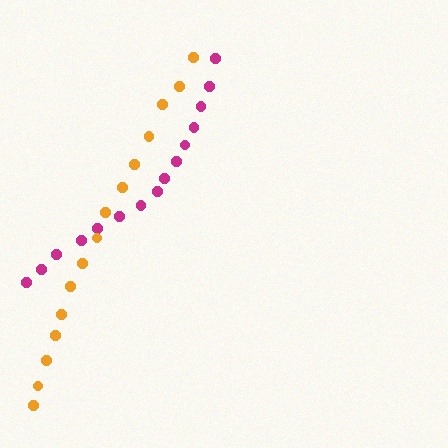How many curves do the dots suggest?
There are 2 distinct paths.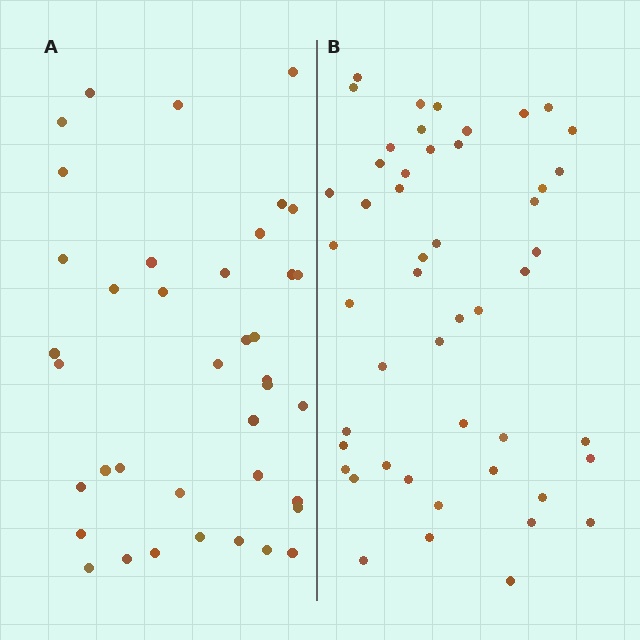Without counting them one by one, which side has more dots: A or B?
Region B (the right region) has more dots.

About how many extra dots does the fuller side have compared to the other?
Region B has roughly 10 or so more dots than region A.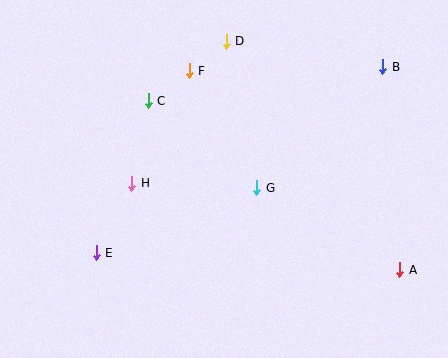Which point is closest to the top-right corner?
Point B is closest to the top-right corner.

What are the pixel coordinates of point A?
Point A is at (400, 270).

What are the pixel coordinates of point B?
Point B is at (383, 67).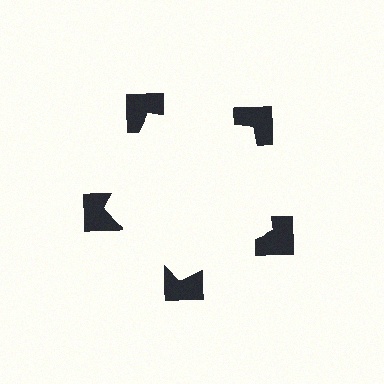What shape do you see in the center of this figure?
An illusory pentagon — its edges are inferred from the aligned wedge cuts in the notched squares, not physically drawn.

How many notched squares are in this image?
There are 5 — one at each vertex of the illusory pentagon.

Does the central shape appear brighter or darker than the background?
It typically appears slightly brighter than the background, even though no actual brightness change is drawn.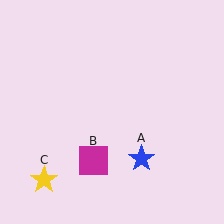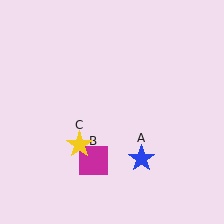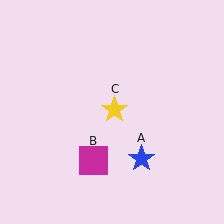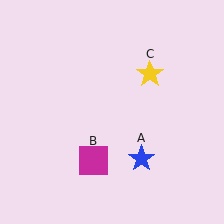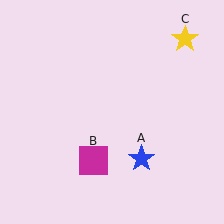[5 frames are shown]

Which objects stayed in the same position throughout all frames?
Blue star (object A) and magenta square (object B) remained stationary.